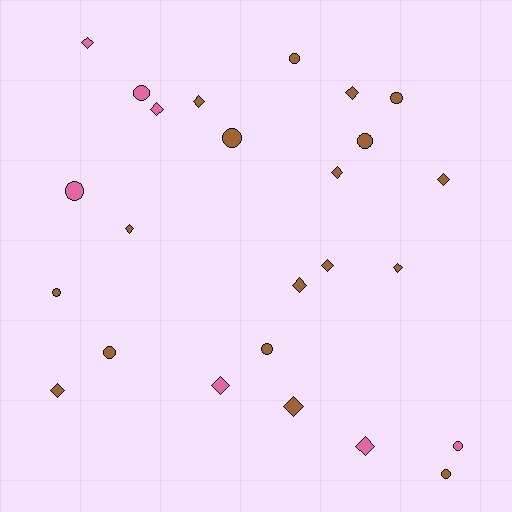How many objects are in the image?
There are 25 objects.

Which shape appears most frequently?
Diamond, with 14 objects.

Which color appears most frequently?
Brown, with 18 objects.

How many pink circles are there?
There are 3 pink circles.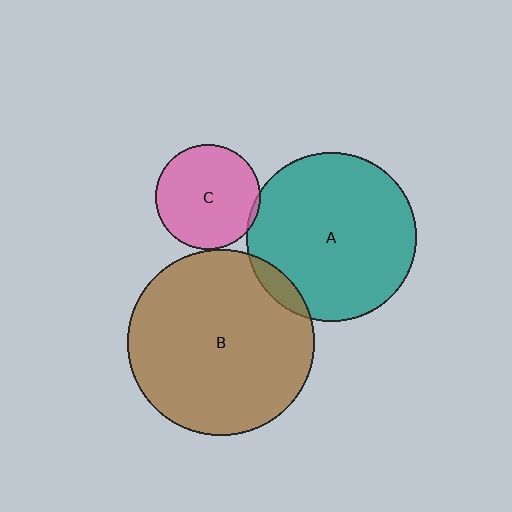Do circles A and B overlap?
Yes.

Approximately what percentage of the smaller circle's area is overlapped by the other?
Approximately 5%.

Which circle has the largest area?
Circle B (brown).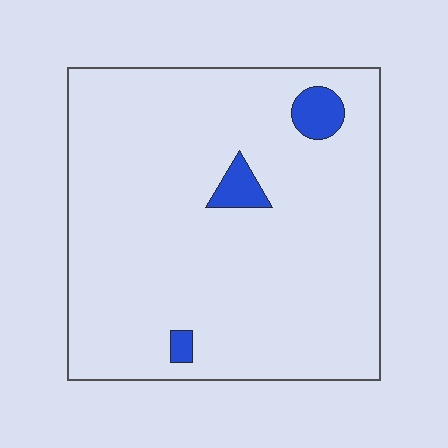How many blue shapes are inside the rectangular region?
3.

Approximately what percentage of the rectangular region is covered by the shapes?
Approximately 5%.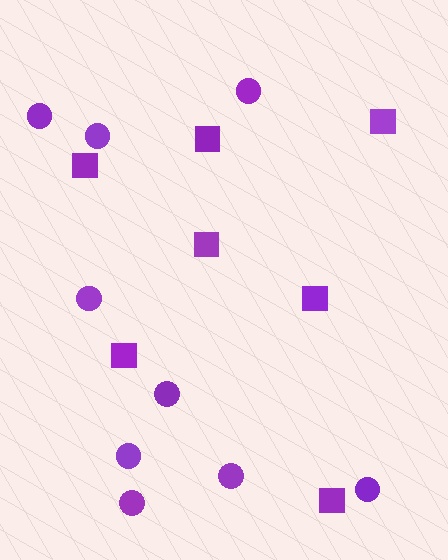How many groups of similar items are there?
There are 2 groups: one group of circles (9) and one group of squares (7).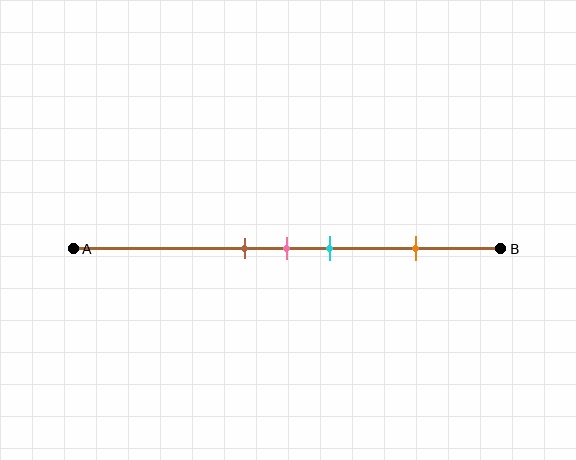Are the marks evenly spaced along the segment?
No, the marks are not evenly spaced.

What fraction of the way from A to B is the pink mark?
The pink mark is approximately 50% (0.5) of the way from A to B.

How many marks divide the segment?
There are 4 marks dividing the segment.